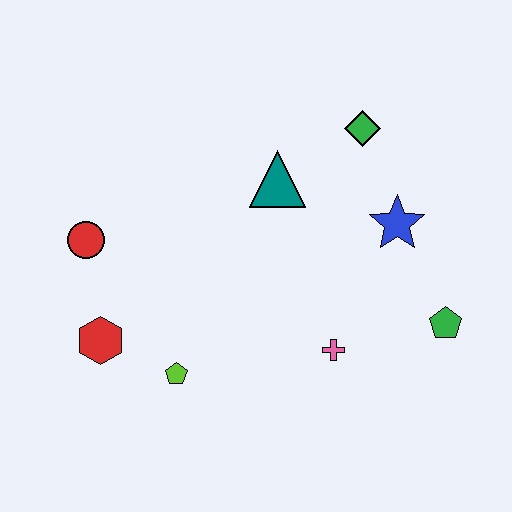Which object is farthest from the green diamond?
The red hexagon is farthest from the green diamond.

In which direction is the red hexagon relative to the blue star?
The red hexagon is to the left of the blue star.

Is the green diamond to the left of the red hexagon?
No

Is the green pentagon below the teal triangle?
Yes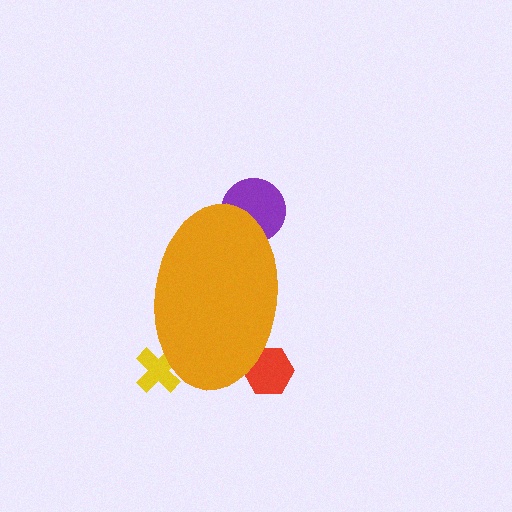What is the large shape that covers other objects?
An orange ellipse.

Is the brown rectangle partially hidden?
Yes, the brown rectangle is partially hidden behind the orange ellipse.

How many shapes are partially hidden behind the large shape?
4 shapes are partially hidden.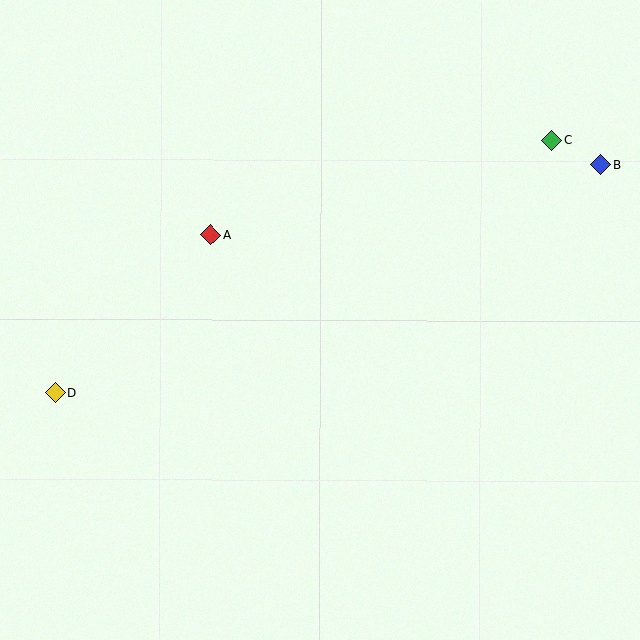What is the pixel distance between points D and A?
The distance between D and A is 222 pixels.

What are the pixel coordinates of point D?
Point D is at (55, 392).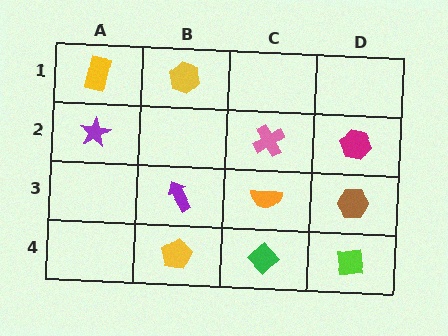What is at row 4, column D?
A lime square.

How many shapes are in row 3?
3 shapes.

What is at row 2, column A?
A purple star.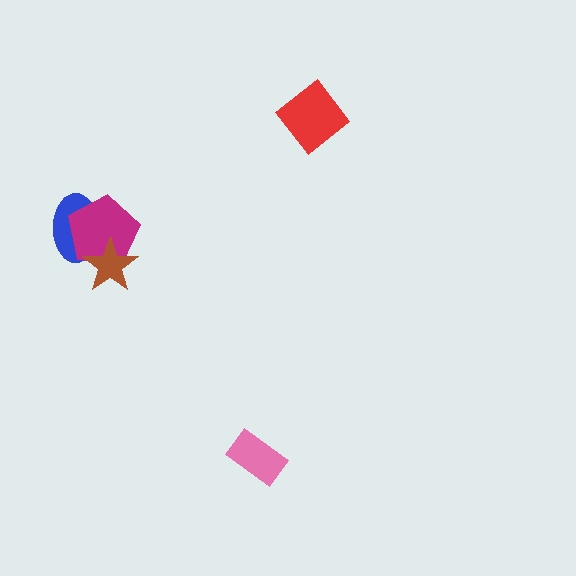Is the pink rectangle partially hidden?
No, no other shape covers it.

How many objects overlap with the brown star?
2 objects overlap with the brown star.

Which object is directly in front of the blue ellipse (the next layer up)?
The magenta pentagon is directly in front of the blue ellipse.